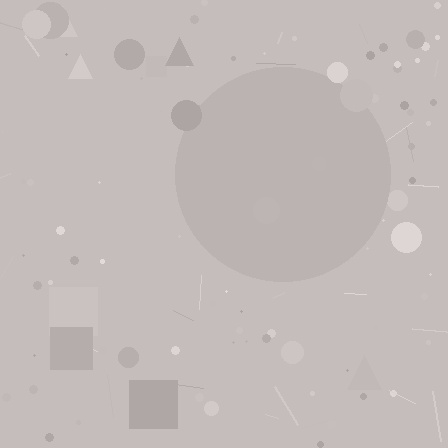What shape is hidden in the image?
A circle is hidden in the image.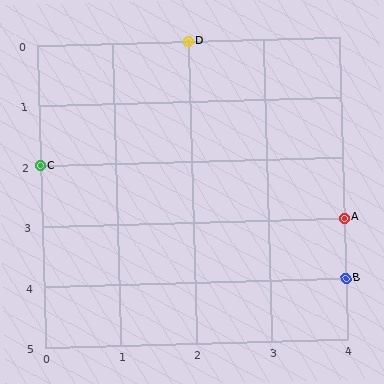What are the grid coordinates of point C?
Point C is at grid coordinates (0, 2).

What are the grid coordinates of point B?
Point B is at grid coordinates (4, 4).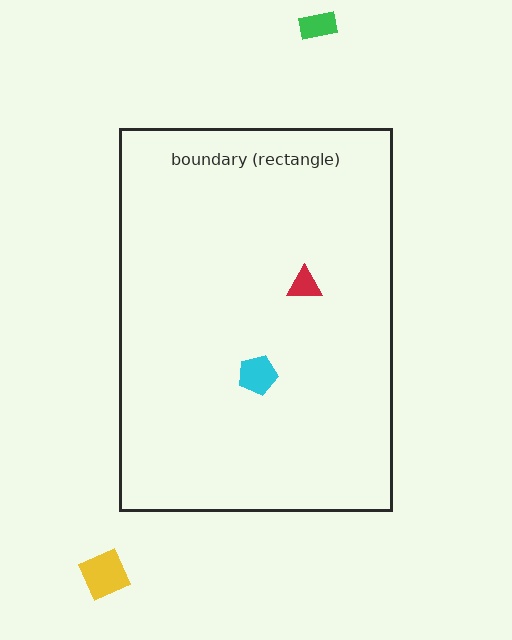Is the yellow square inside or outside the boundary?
Outside.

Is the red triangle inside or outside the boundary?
Inside.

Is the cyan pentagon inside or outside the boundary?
Inside.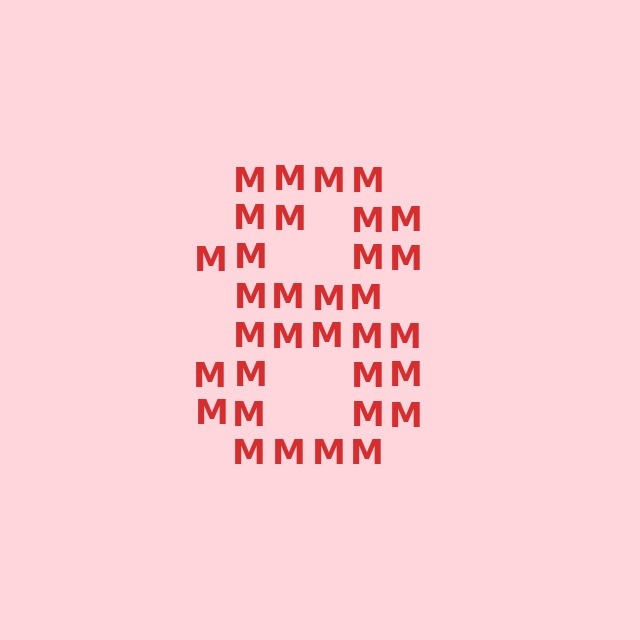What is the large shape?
The large shape is the digit 8.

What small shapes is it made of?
It is made of small letter M's.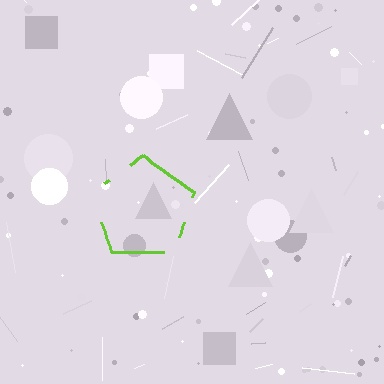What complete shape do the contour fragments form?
The contour fragments form a pentagon.